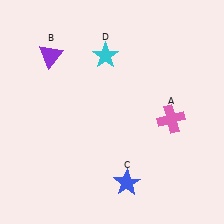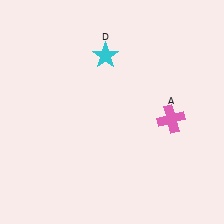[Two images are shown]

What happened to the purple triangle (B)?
The purple triangle (B) was removed in Image 2. It was in the top-left area of Image 1.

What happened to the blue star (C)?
The blue star (C) was removed in Image 2. It was in the bottom-right area of Image 1.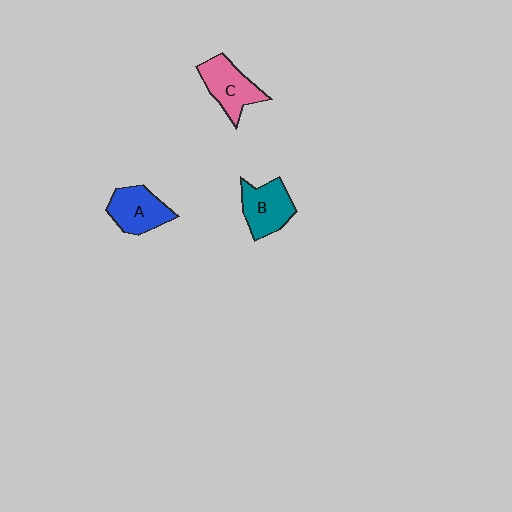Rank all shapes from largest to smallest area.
From largest to smallest: C (pink), B (teal), A (blue).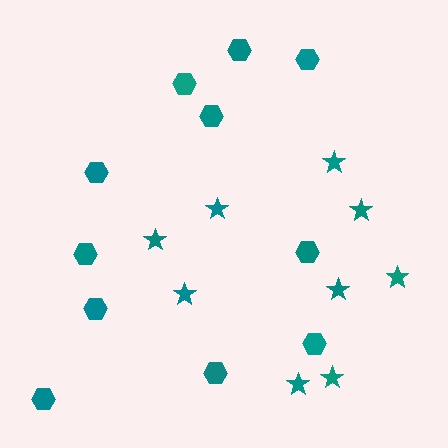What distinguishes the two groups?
There are 2 groups: one group of stars (9) and one group of hexagons (11).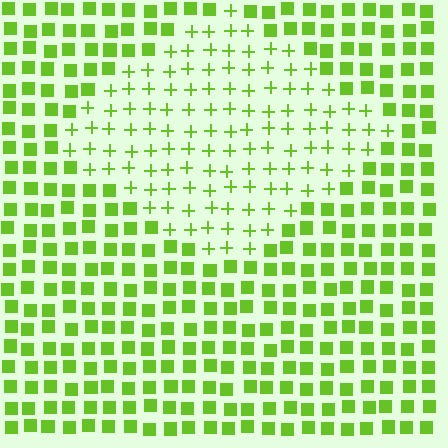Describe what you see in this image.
The image is filled with small lime elements arranged in a uniform grid. A diamond-shaped region contains plus signs, while the surrounding area contains squares. The boundary is defined purely by the change in element shape.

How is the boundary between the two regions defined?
The boundary is defined by a change in element shape: plus signs inside vs. squares outside. All elements share the same color and spacing.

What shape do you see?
I see a diamond.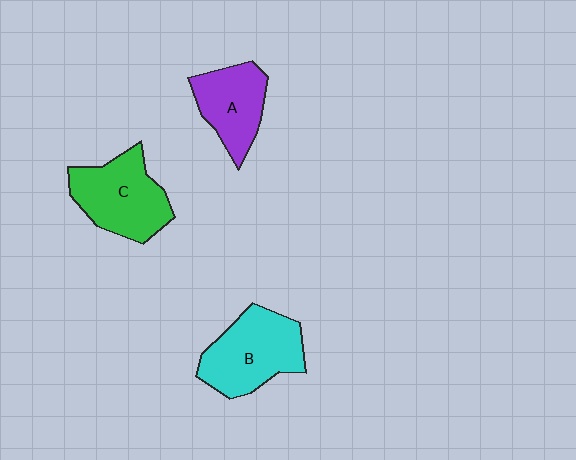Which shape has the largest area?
Shape B (cyan).